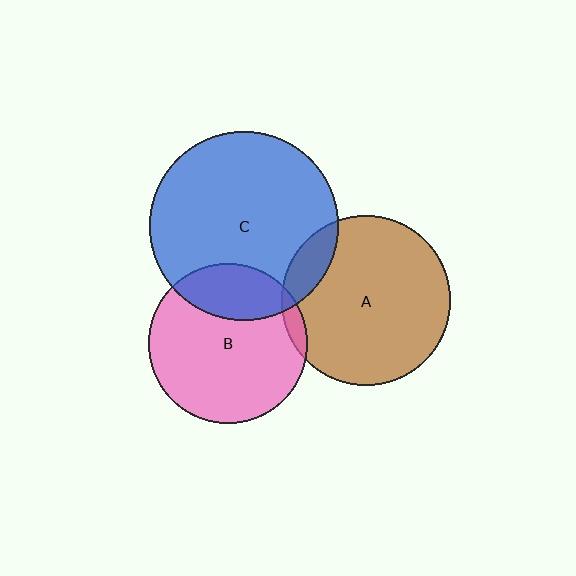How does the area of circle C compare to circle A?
Approximately 1.2 times.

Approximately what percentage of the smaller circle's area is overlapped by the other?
Approximately 10%.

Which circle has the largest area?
Circle C (blue).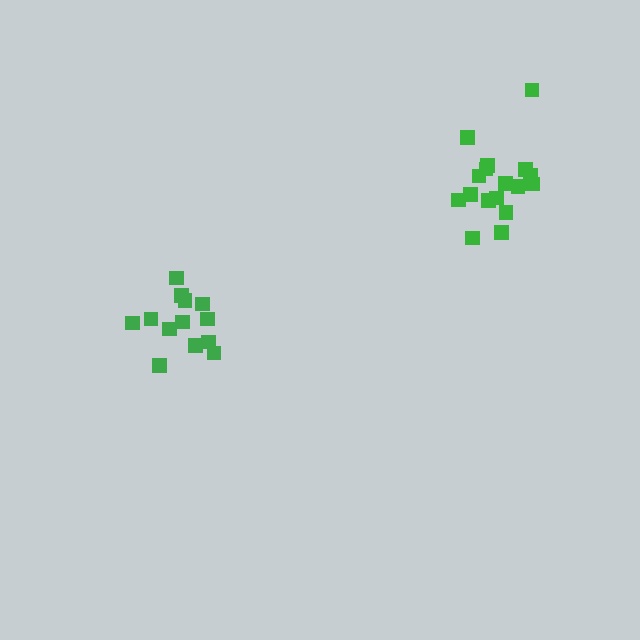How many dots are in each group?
Group 1: 13 dots, Group 2: 17 dots (30 total).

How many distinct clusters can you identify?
There are 2 distinct clusters.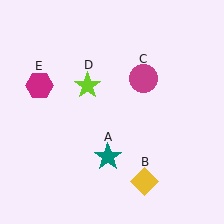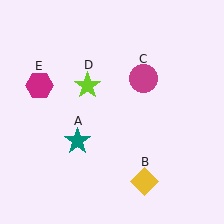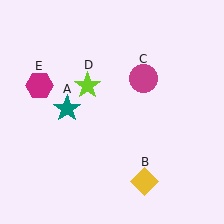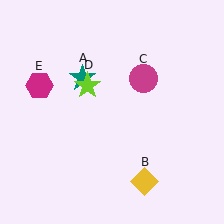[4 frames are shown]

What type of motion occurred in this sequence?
The teal star (object A) rotated clockwise around the center of the scene.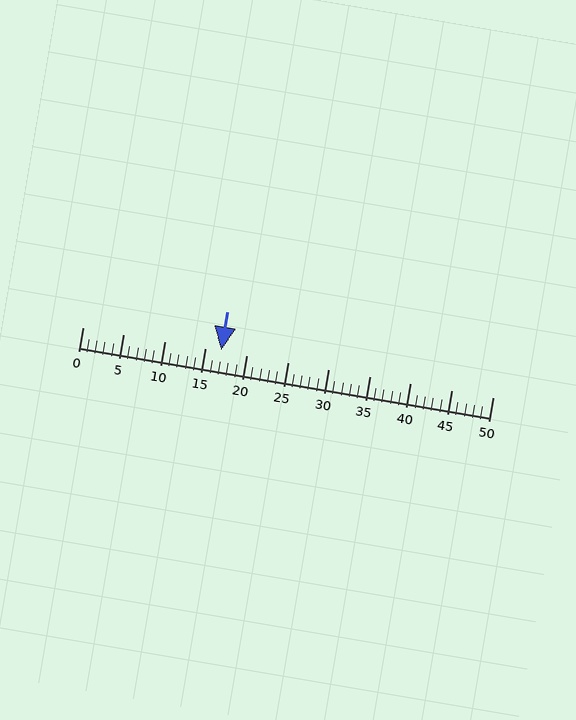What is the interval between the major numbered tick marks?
The major tick marks are spaced 5 units apart.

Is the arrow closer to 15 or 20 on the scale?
The arrow is closer to 15.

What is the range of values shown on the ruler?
The ruler shows values from 0 to 50.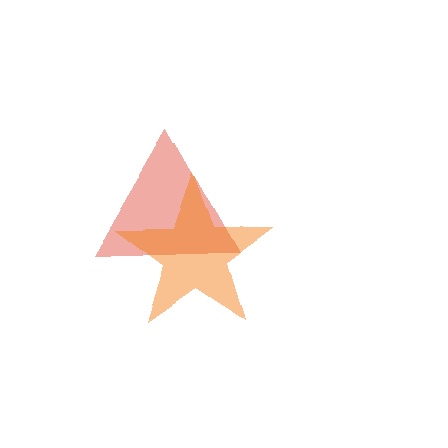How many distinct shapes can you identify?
There are 2 distinct shapes: a red triangle, an orange star.